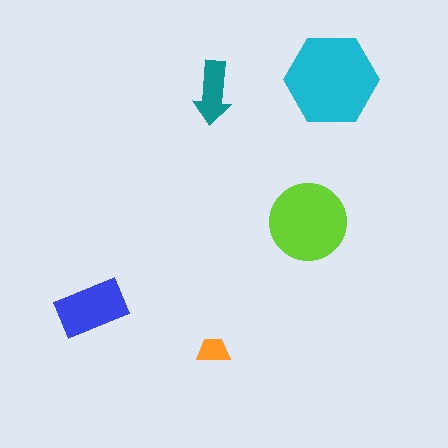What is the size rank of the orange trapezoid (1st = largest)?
5th.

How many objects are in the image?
There are 5 objects in the image.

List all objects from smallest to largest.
The orange trapezoid, the teal arrow, the blue rectangle, the lime circle, the cyan hexagon.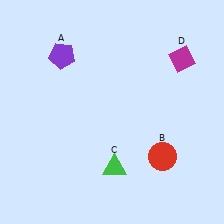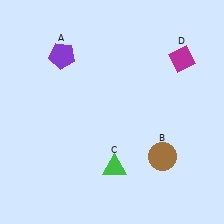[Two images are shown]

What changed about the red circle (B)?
In Image 1, B is red. In Image 2, it changed to brown.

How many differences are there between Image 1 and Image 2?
There is 1 difference between the two images.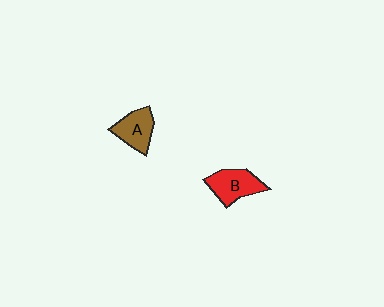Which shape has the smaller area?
Shape A (brown).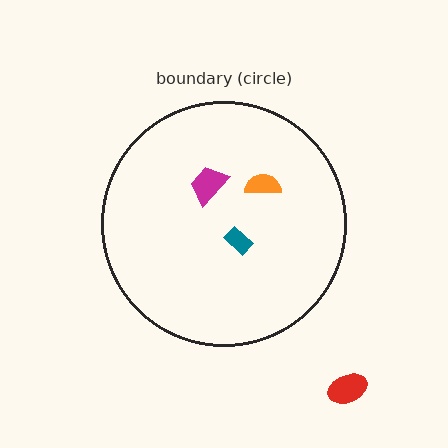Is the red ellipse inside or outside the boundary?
Outside.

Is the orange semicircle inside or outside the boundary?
Inside.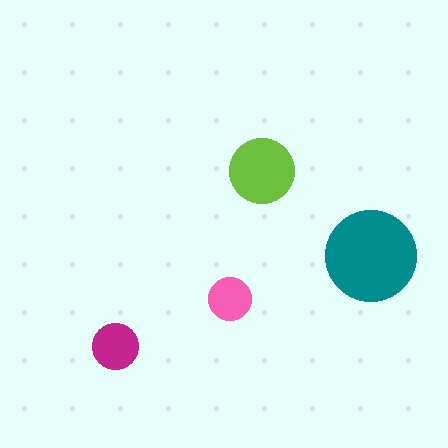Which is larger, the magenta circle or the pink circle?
The magenta one.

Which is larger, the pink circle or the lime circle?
The lime one.